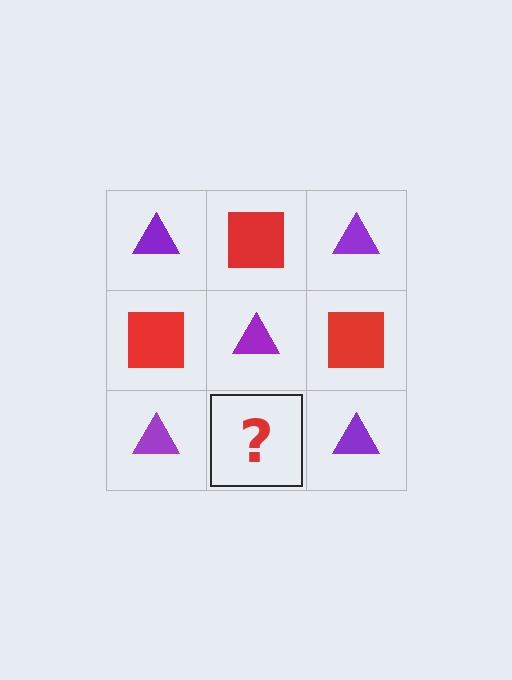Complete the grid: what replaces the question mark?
The question mark should be replaced with a red square.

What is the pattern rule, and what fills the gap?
The rule is that it alternates purple triangle and red square in a checkerboard pattern. The gap should be filled with a red square.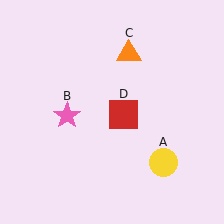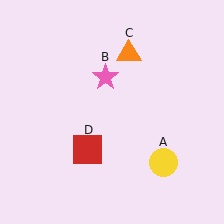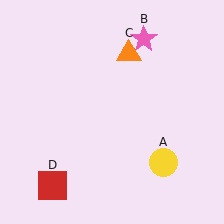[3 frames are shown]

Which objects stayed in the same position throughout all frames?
Yellow circle (object A) and orange triangle (object C) remained stationary.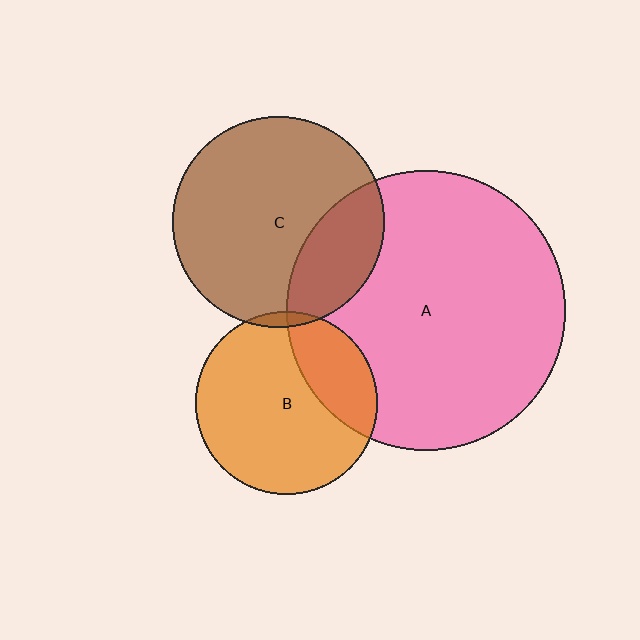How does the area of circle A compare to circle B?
Approximately 2.3 times.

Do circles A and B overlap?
Yes.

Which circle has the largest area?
Circle A (pink).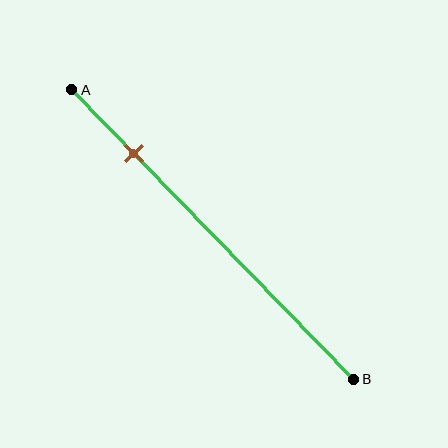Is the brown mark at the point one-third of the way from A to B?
No, the mark is at about 20% from A, not at the 33% one-third point.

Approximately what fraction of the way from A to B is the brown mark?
The brown mark is approximately 20% of the way from A to B.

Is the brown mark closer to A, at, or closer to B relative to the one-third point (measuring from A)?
The brown mark is closer to point A than the one-third point of segment AB.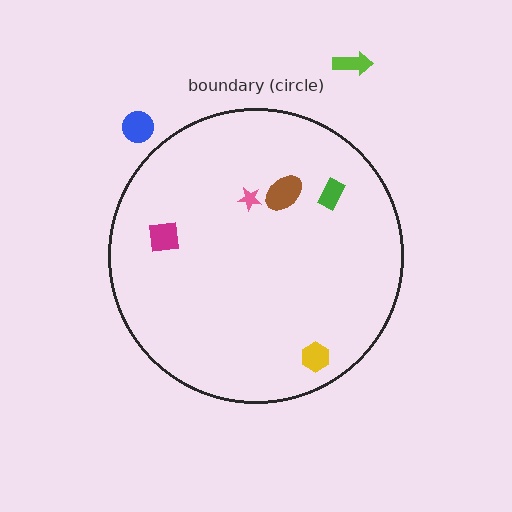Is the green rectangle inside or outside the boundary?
Inside.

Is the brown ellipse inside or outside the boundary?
Inside.